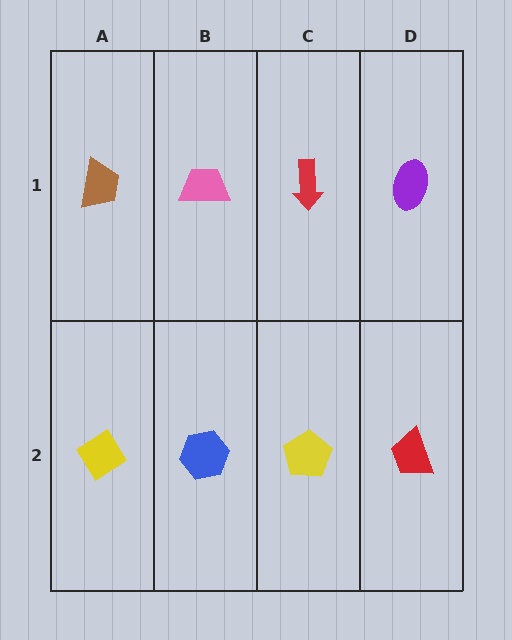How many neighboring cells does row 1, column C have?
3.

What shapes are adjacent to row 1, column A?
A yellow diamond (row 2, column A), a pink trapezoid (row 1, column B).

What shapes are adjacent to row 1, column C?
A yellow pentagon (row 2, column C), a pink trapezoid (row 1, column B), a purple ellipse (row 1, column D).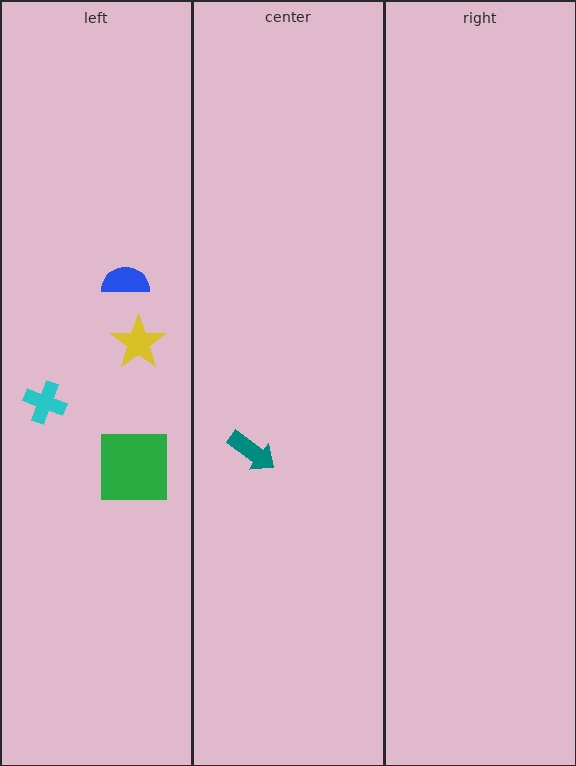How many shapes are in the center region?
1.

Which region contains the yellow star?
The left region.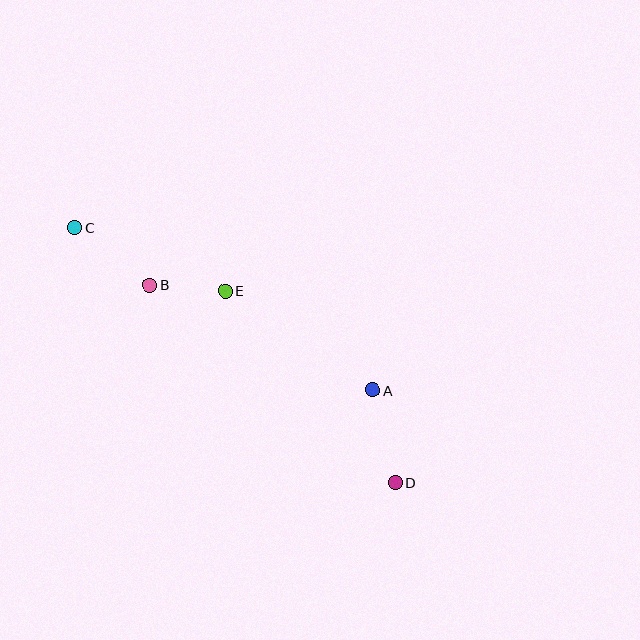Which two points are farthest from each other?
Points C and D are farthest from each other.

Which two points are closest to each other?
Points B and E are closest to each other.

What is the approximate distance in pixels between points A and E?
The distance between A and E is approximately 178 pixels.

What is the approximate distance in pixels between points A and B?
The distance between A and B is approximately 247 pixels.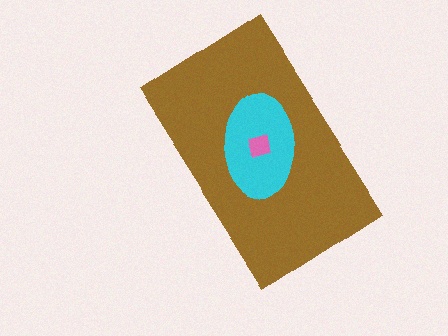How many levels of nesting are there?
3.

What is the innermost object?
The pink diamond.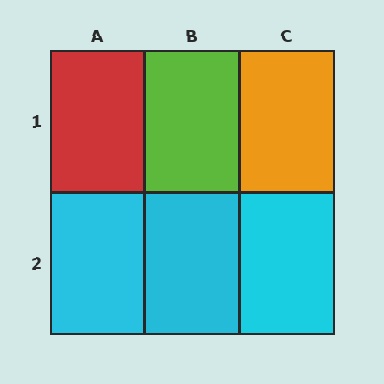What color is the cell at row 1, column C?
Orange.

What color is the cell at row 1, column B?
Lime.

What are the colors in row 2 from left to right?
Cyan, cyan, cyan.